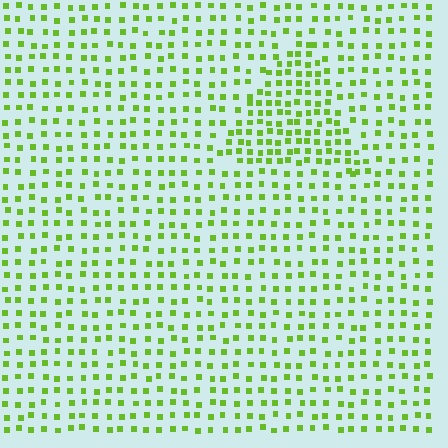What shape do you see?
I see a triangle.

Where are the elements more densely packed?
The elements are more densely packed inside the triangle boundary.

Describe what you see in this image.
The image contains small lime elements arranged at two different densities. A triangle-shaped region is visible where the elements are more densely packed than the surrounding area.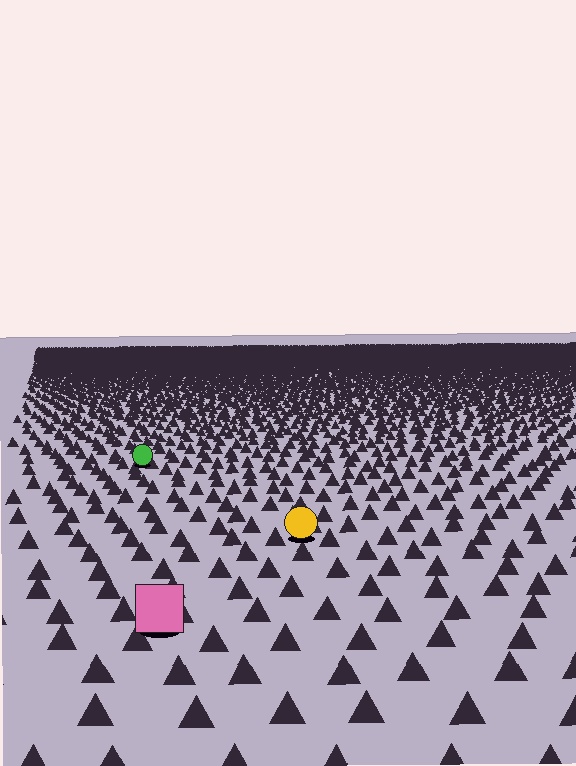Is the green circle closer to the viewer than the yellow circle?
No. The yellow circle is closer — you can tell from the texture gradient: the ground texture is coarser near it.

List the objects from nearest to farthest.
From nearest to farthest: the pink square, the yellow circle, the green circle.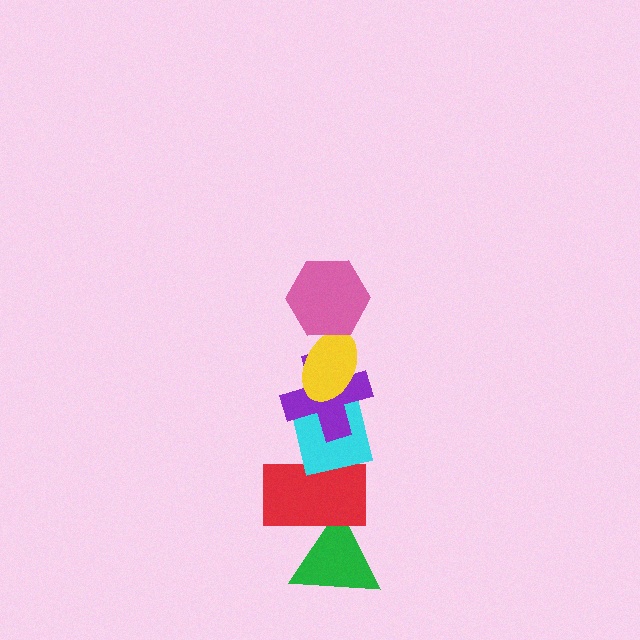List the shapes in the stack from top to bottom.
From top to bottom: the pink hexagon, the yellow ellipse, the purple cross, the cyan square, the red rectangle, the green triangle.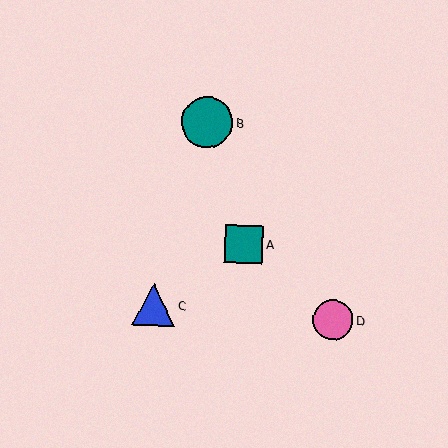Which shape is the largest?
The teal circle (labeled B) is the largest.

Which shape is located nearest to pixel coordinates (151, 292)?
The blue triangle (labeled C) at (154, 305) is nearest to that location.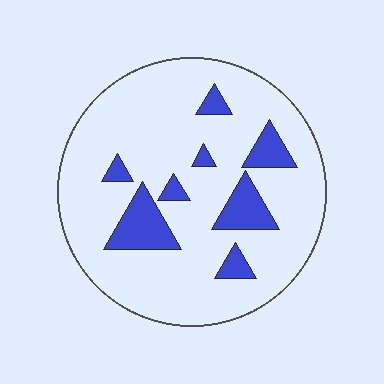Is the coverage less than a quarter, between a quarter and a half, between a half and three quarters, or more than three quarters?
Less than a quarter.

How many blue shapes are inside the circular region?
8.